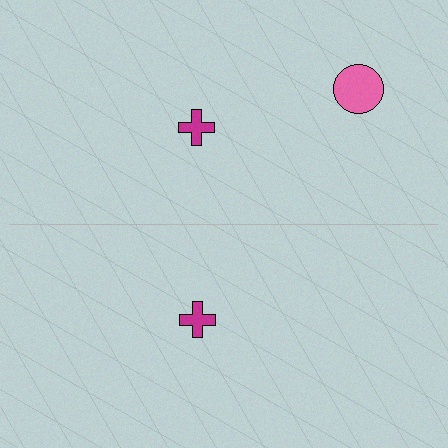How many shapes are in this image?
There are 3 shapes in this image.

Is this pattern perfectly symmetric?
No, the pattern is not perfectly symmetric. A pink circle is missing from the bottom side.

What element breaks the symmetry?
A pink circle is missing from the bottom side.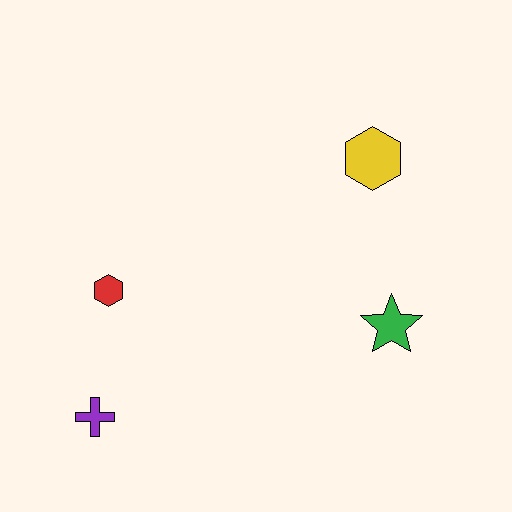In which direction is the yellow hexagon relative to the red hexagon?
The yellow hexagon is to the right of the red hexagon.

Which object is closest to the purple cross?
The red hexagon is closest to the purple cross.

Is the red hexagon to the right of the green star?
No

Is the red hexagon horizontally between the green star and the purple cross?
Yes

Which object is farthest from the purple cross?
The yellow hexagon is farthest from the purple cross.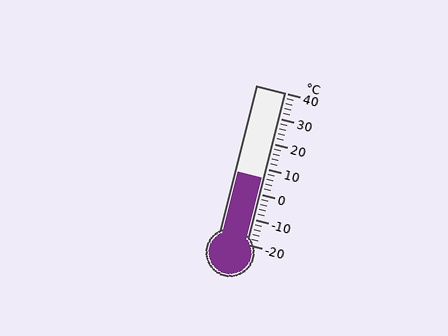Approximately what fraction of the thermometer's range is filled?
The thermometer is filled to approximately 45% of its range.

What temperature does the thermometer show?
The thermometer shows approximately 6°C.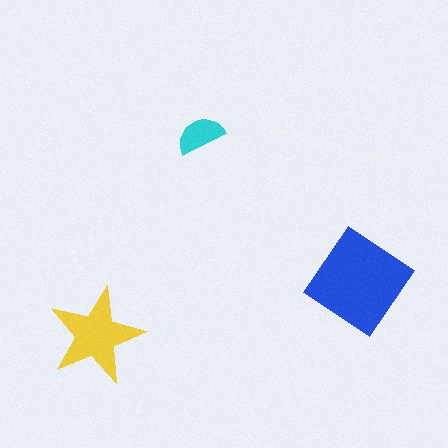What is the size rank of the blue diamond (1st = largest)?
1st.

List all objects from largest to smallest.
The blue diamond, the yellow star, the cyan semicircle.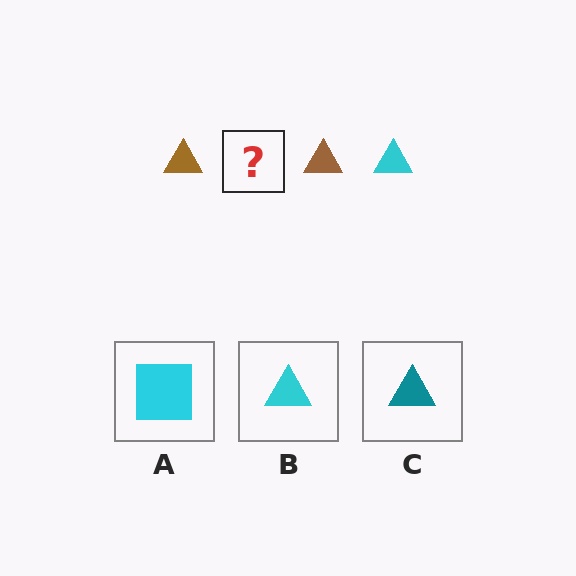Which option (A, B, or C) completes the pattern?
B.